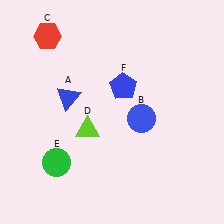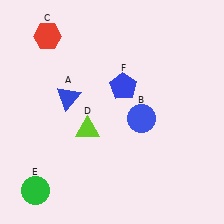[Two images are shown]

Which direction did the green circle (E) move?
The green circle (E) moved down.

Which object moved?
The green circle (E) moved down.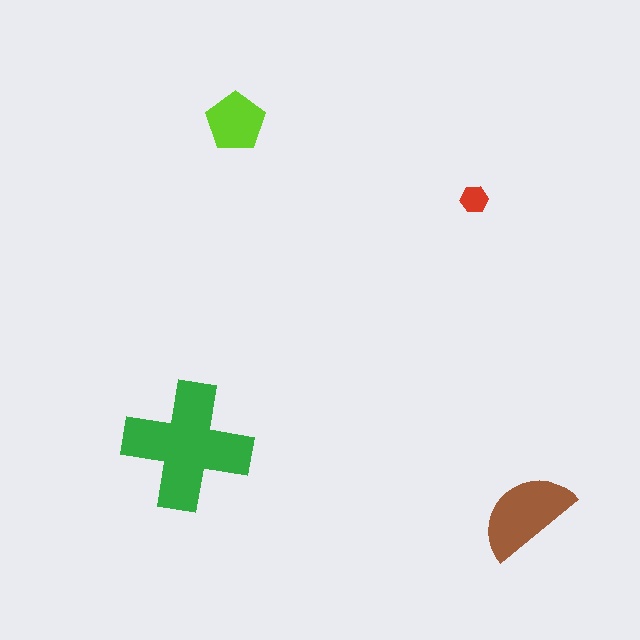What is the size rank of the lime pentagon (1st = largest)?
3rd.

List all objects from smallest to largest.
The red hexagon, the lime pentagon, the brown semicircle, the green cross.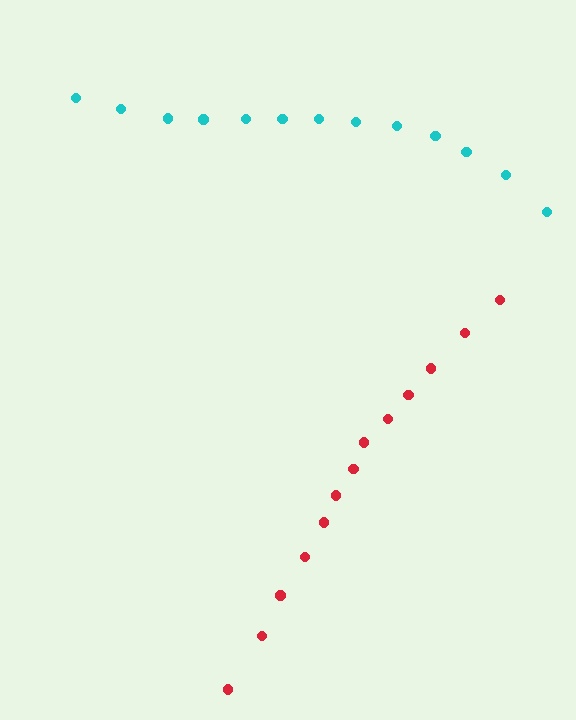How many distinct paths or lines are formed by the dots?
There are 2 distinct paths.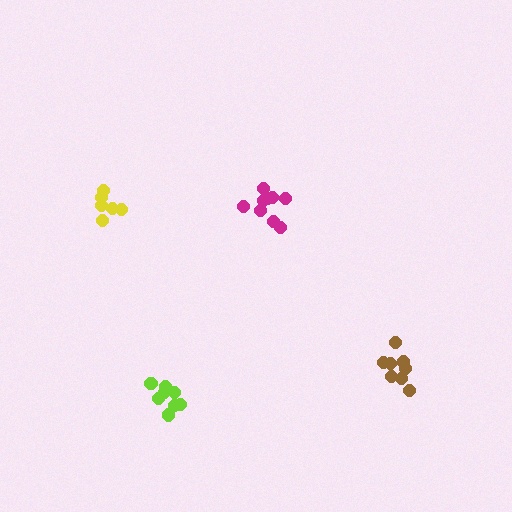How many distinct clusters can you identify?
There are 4 distinct clusters.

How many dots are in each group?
Group 1: 6 dots, Group 2: 9 dots, Group 3: 8 dots, Group 4: 9 dots (32 total).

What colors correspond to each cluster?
The clusters are colored: yellow, lime, brown, magenta.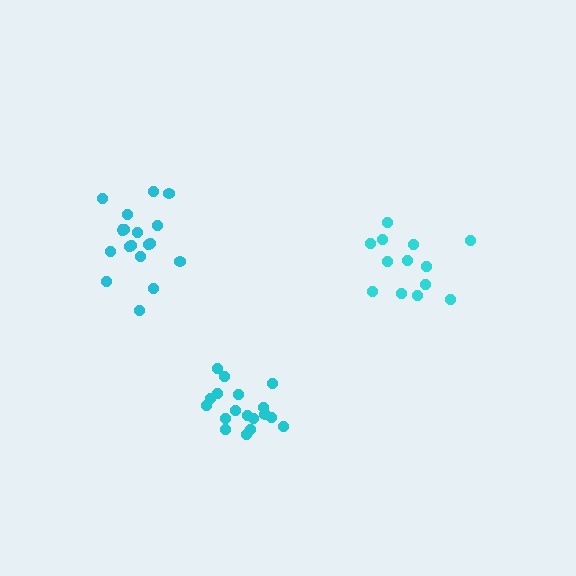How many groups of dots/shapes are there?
There are 3 groups.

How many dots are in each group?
Group 1: 13 dots, Group 2: 18 dots, Group 3: 18 dots (49 total).